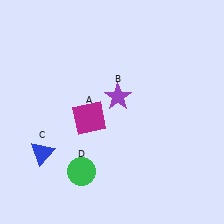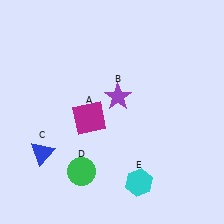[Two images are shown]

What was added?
A cyan hexagon (E) was added in Image 2.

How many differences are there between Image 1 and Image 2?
There is 1 difference between the two images.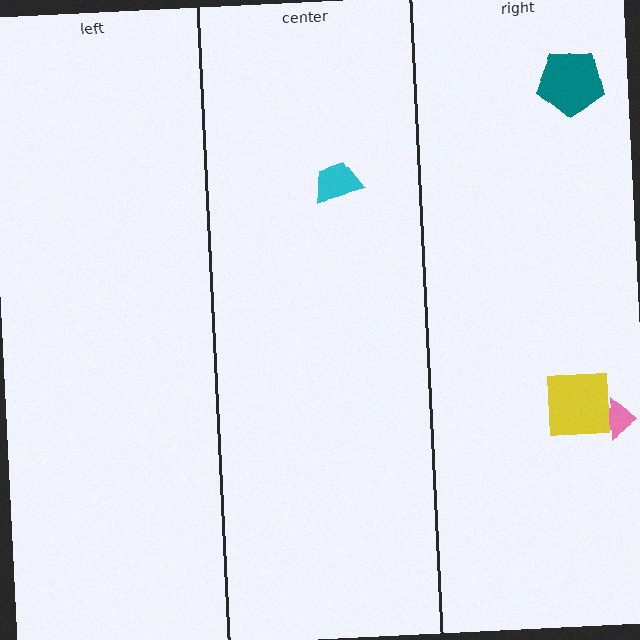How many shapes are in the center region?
1.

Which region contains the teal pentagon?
The right region.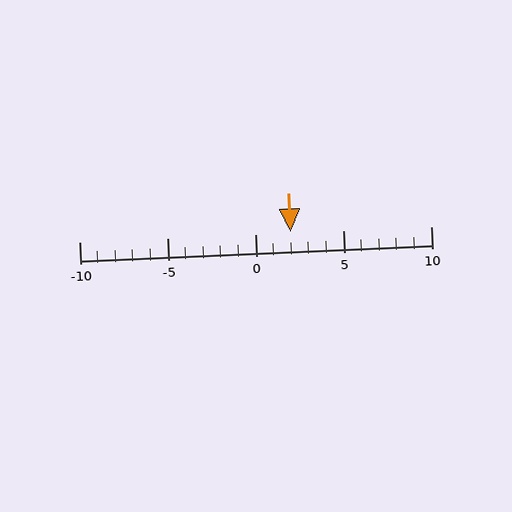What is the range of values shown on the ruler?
The ruler shows values from -10 to 10.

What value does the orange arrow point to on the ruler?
The orange arrow points to approximately 2.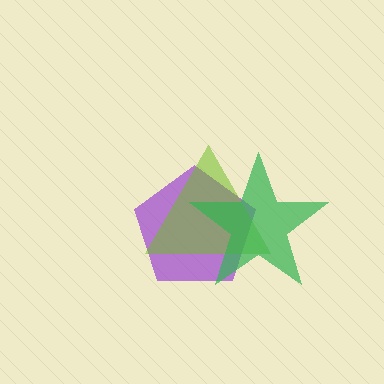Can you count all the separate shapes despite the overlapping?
Yes, there are 3 separate shapes.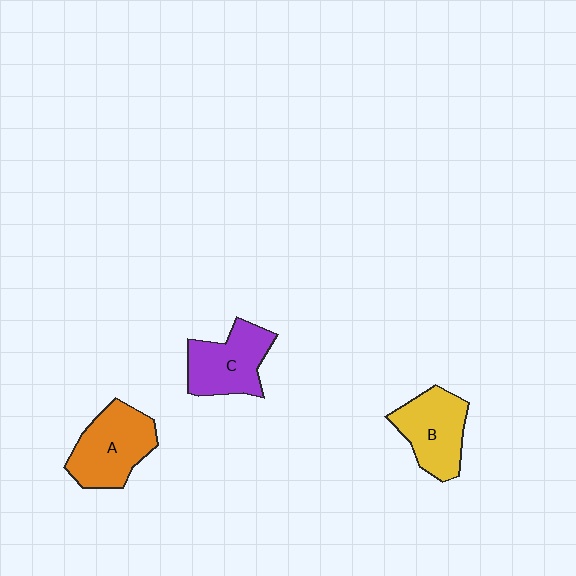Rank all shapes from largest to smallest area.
From largest to smallest: A (orange), B (yellow), C (purple).